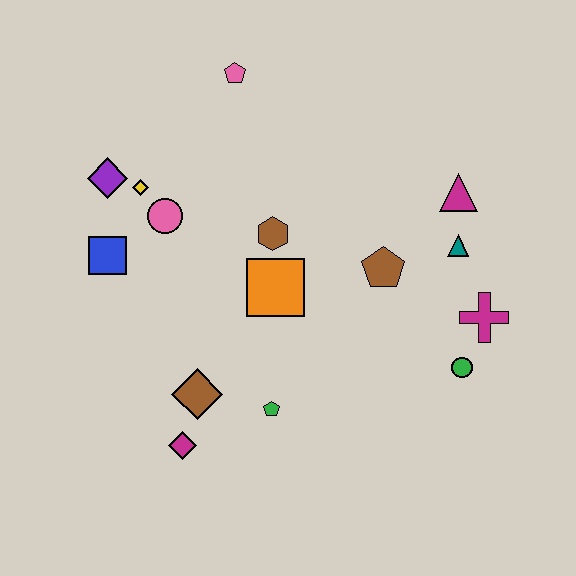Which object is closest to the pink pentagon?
The yellow diamond is closest to the pink pentagon.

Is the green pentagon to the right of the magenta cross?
No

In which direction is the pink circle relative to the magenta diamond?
The pink circle is above the magenta diamond.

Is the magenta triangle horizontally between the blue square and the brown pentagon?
No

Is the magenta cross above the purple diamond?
No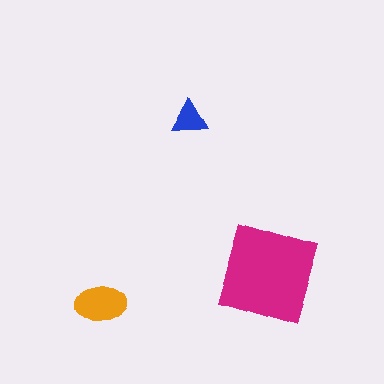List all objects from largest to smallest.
The magenta square, the orange ellipse, the blue triangle.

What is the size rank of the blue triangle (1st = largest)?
3rd.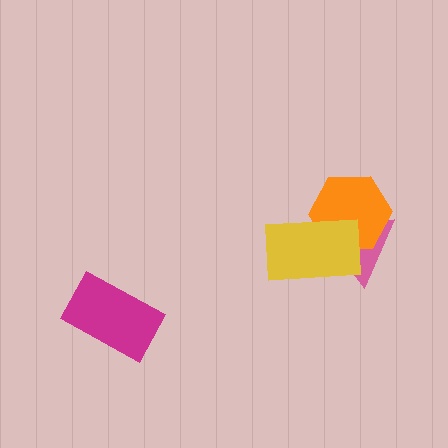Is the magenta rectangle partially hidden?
No, no other shape covers it.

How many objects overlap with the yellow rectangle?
2 objects overlap with the yellow rectangle.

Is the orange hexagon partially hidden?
Yes, it is partially covered by another shape.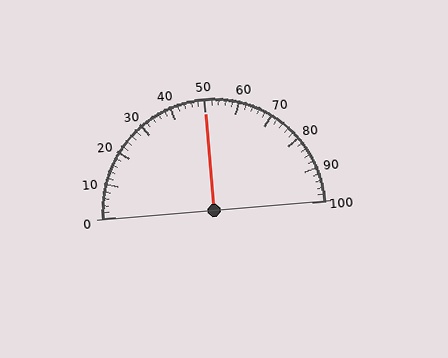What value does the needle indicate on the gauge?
The needle indicates approximately 50.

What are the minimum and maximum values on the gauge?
The gauge ranges from 0 to 100.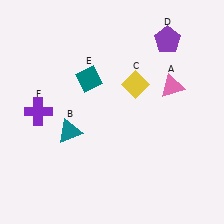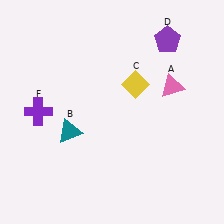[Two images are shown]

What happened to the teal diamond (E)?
The teal diamond (E) was removed in Image 2. It was in the top-left area of Image 1.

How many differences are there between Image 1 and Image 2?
There is 1 difference between the two images.